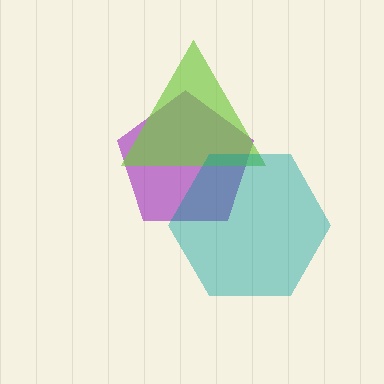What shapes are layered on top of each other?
The layered shapes are: a purple pentagon, a lime triangle, a teal hexagon.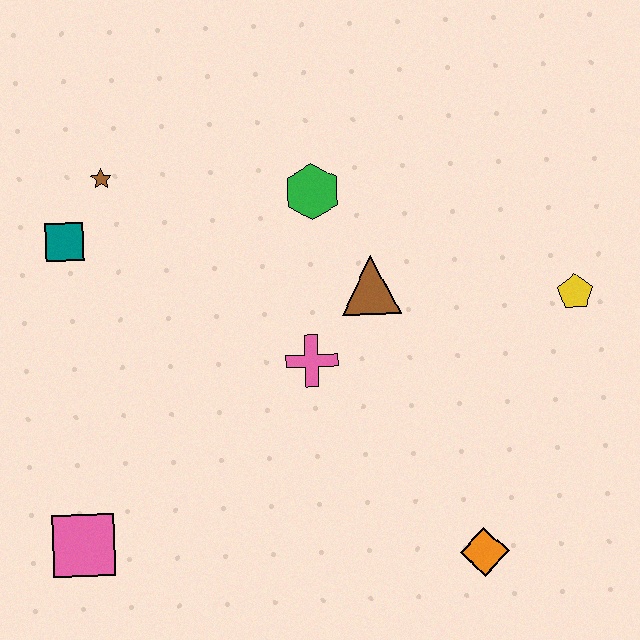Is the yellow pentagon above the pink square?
Yes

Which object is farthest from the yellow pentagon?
The pink square is farthest from the yellow pentagon.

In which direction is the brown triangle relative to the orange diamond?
The brown triangle is above the orange diamond.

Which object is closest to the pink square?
The pink cross is closest to the pink square.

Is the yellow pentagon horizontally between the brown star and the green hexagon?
No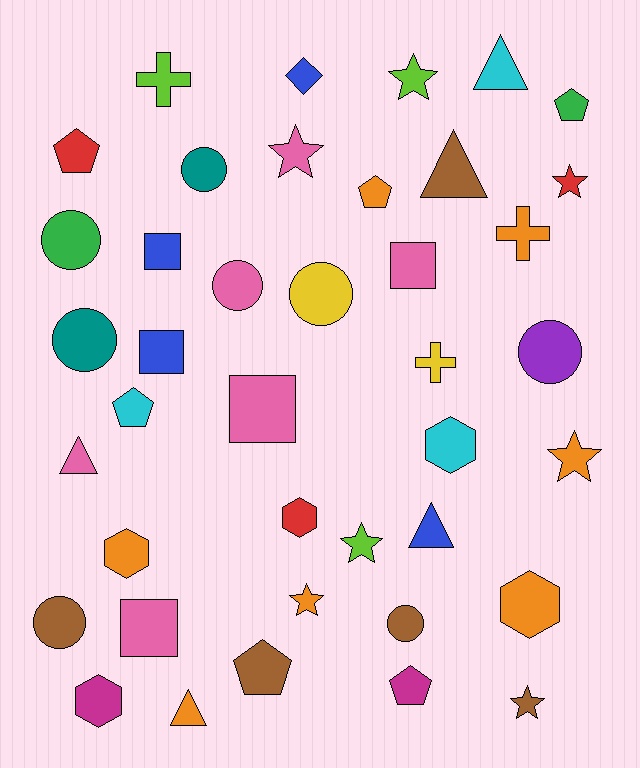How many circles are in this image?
There are 8 circles.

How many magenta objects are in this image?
There are 2 magenta objects.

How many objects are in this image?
There are 40 objects.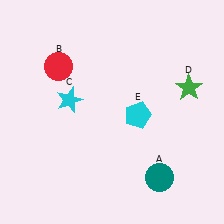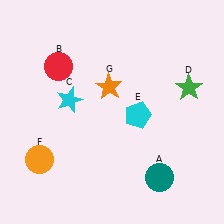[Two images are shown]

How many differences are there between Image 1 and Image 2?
There are 2 differences between the two images.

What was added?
An orange circle (F), an orange star (G) were added in Image 2.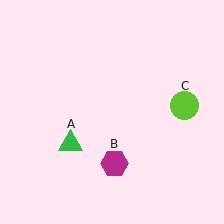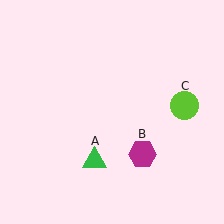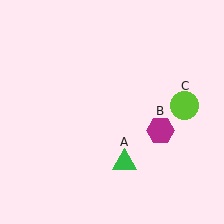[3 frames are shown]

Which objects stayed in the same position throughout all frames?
Lime circle (object C) remained stationary.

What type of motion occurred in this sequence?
The green triangle (object A), magenta hexagon (object B) rotated counterclockwise around the center of the scene.